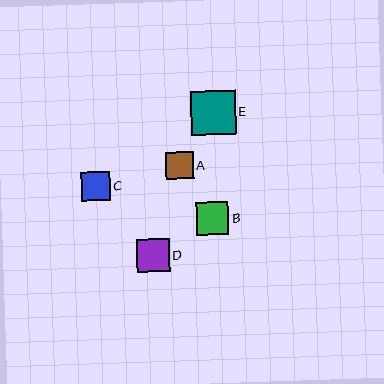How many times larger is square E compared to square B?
Square E is approximately 1.4 times the size of square B.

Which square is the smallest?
Square A is the smallest with a size of approximately 27 pixels.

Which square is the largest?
Square E is the largest with a size of approximately 44 pixels.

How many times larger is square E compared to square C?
Square E is approximately 1.5 times the size of square C.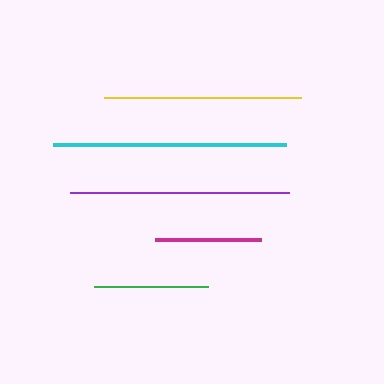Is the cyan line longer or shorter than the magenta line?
The cyan line is longer than the magenta line.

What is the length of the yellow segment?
The yellow segment is approximately 198 pixels long.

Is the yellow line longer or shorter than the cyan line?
The cyan line is longer than the yellow line.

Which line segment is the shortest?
The magenta line is the shortest at approximately 105 pixels.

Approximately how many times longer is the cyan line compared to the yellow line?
The cyan line is approximately 1.2 times the length of the yellow line.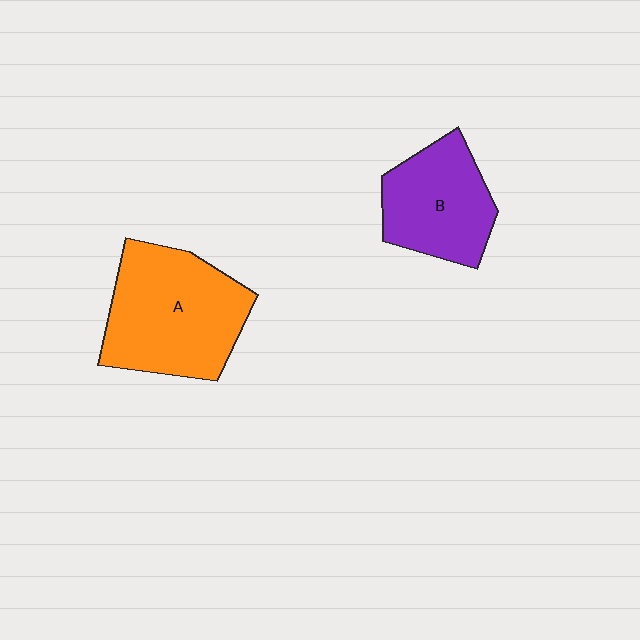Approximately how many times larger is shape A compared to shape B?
Approximately 1.4 times.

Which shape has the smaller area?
Shape B (purple).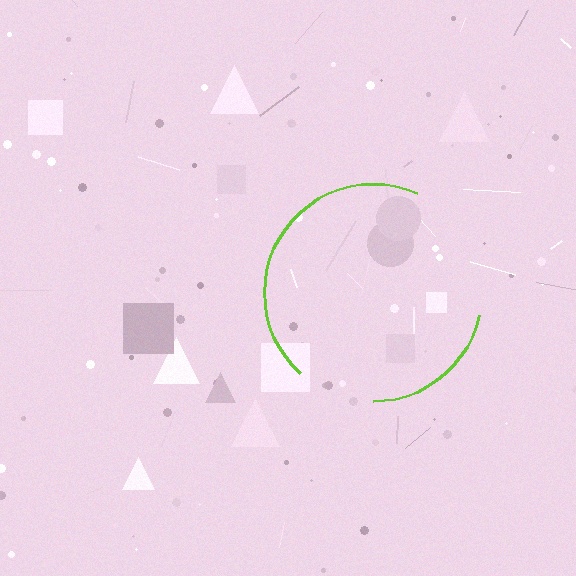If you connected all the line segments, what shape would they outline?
They would outline a circle.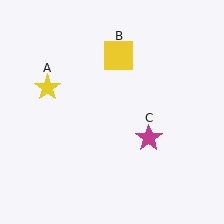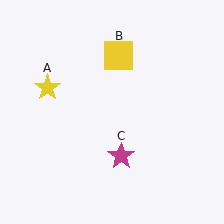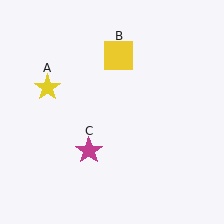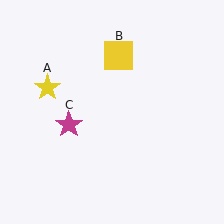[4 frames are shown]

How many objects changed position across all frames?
1 object changed position: magenta star (object C).